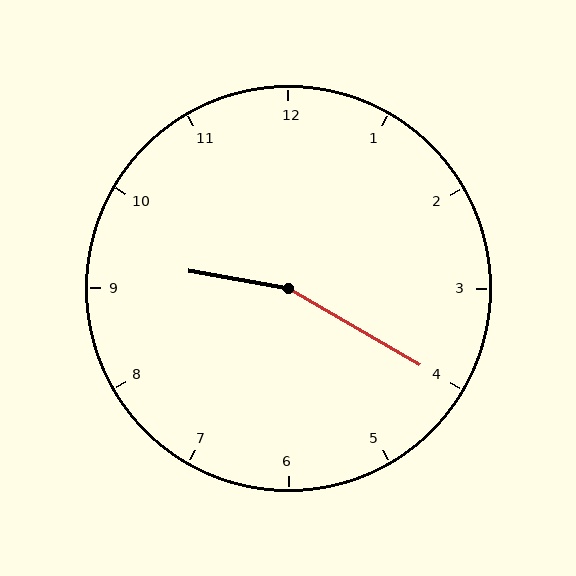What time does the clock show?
9:20.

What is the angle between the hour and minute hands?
Approximately 160 degrees.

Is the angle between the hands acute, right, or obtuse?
It is obtuse.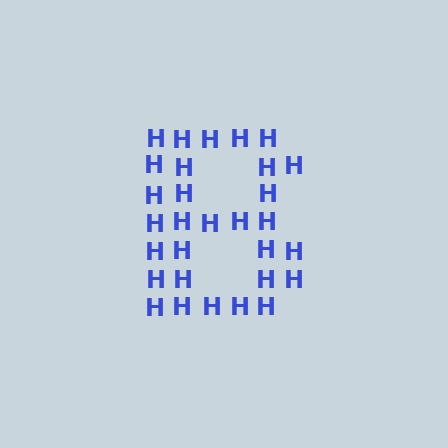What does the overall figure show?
The overall figure shows the letter B.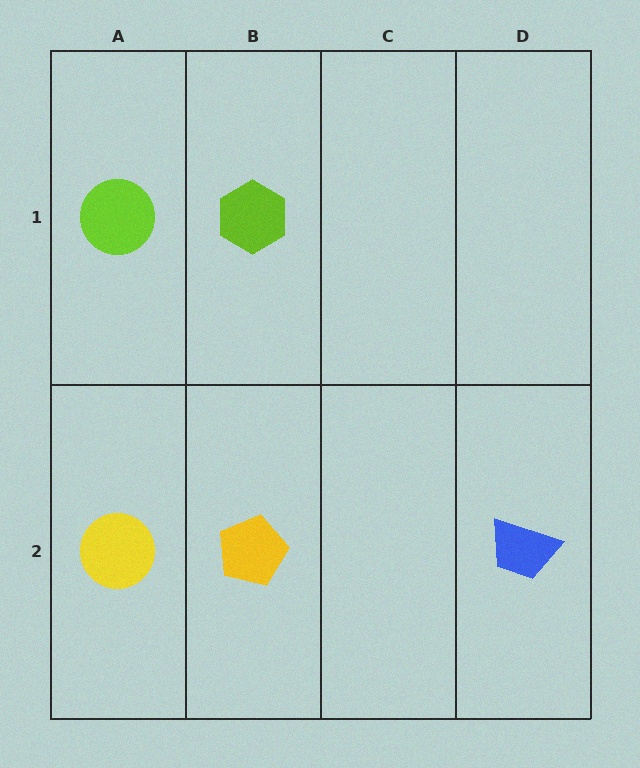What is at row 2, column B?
A yellow pentagon.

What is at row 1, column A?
A lime circle.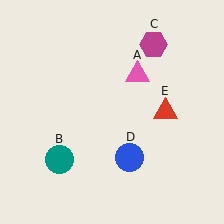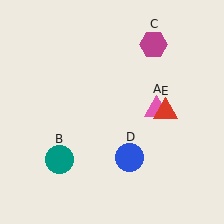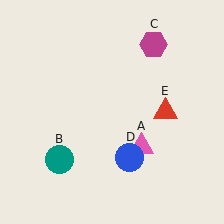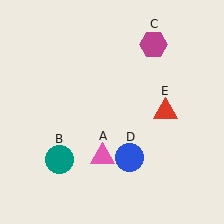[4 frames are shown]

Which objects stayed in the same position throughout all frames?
Teal circle (object B) and magenta hexagon (object C) and blue circle (object D) and red triangle (object E) remained stationary.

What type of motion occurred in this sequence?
The pink triangle (object A) rotated clockwise around the center of the scene.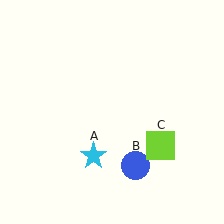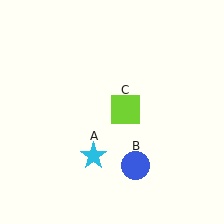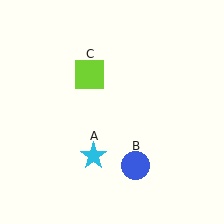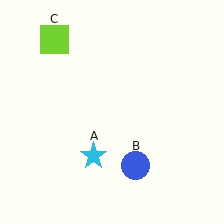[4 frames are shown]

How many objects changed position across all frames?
1 object changed position: lime square (object C).